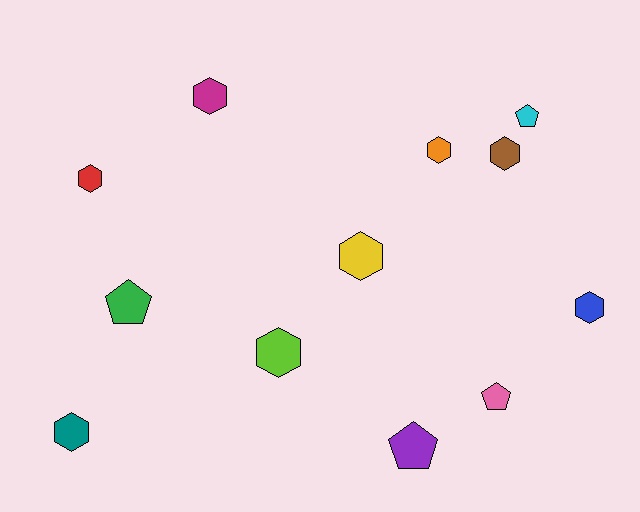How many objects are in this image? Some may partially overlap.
There are 12 objects.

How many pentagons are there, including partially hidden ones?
There are 4 pentagons.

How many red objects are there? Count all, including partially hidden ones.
There is 1 red object.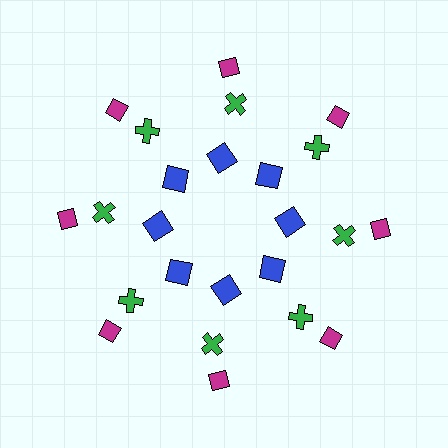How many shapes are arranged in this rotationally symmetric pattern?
There are 24 shapes, arranged in 8 groups of 3.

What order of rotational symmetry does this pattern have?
This pattern has 8-fold rotational symmetry.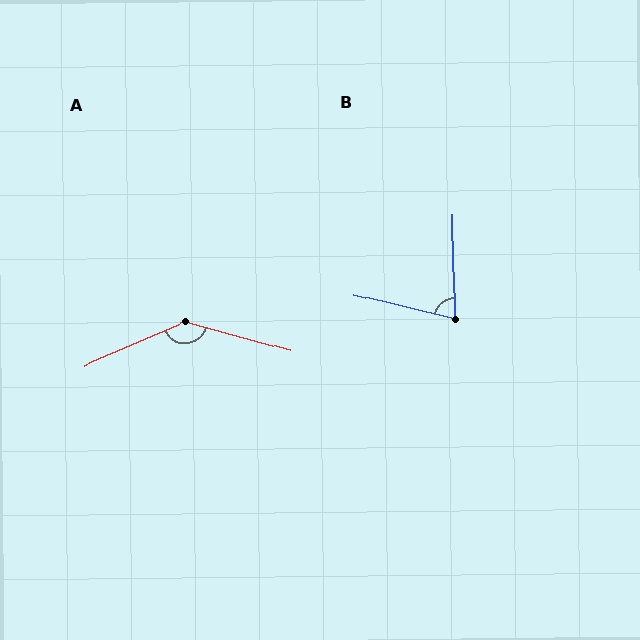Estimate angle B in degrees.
Approximately 76 degrees.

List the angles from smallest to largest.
B (76°), A (141°).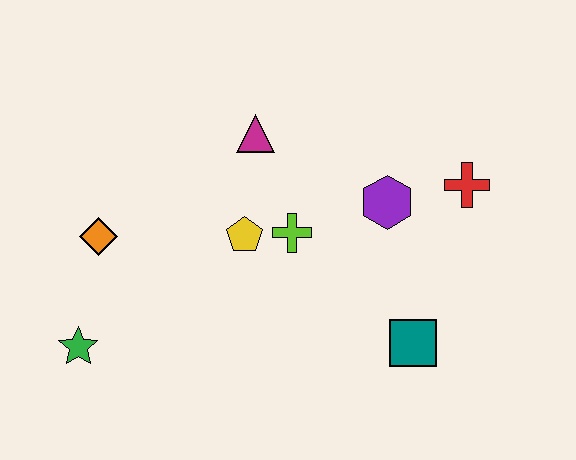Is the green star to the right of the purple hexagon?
No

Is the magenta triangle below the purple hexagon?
No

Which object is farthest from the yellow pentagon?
The red cross is farthest from the yellow pentagon.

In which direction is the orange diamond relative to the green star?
The orange diamond is above the green star.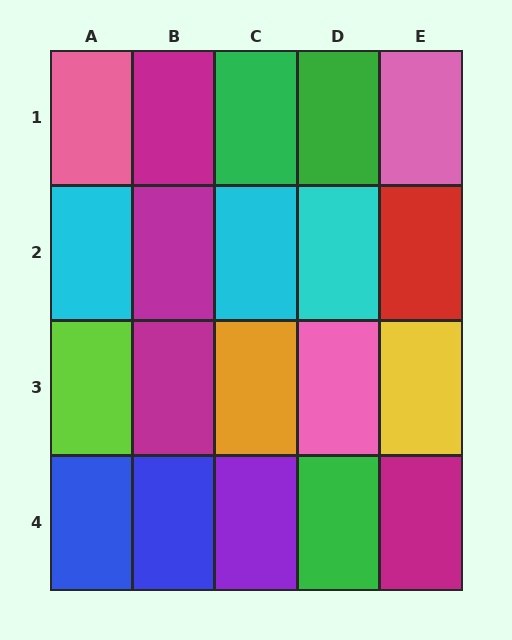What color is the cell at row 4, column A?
Blue.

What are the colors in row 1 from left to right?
Pink, magenta, green, green, pink.